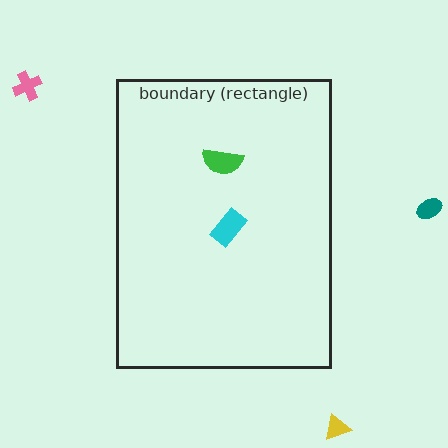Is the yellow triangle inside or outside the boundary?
Outside.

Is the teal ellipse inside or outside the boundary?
Outside.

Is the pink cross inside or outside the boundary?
Outside.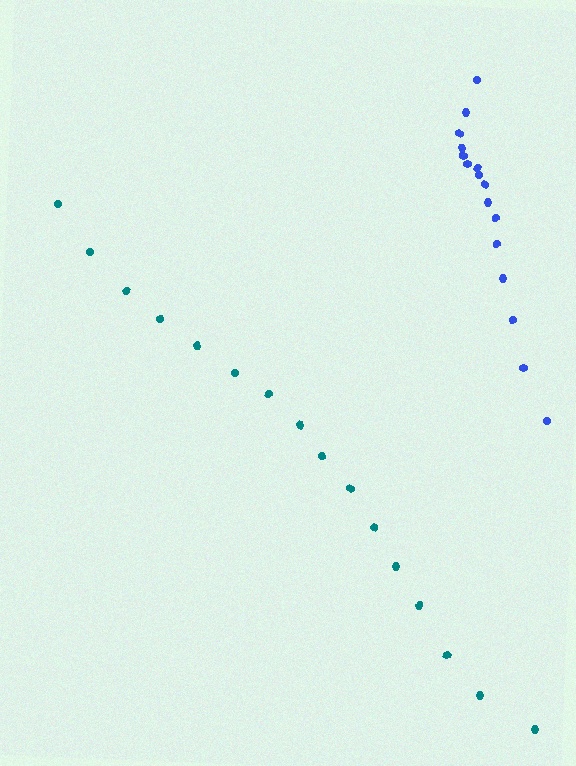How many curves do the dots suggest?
There are 2 distinct paths.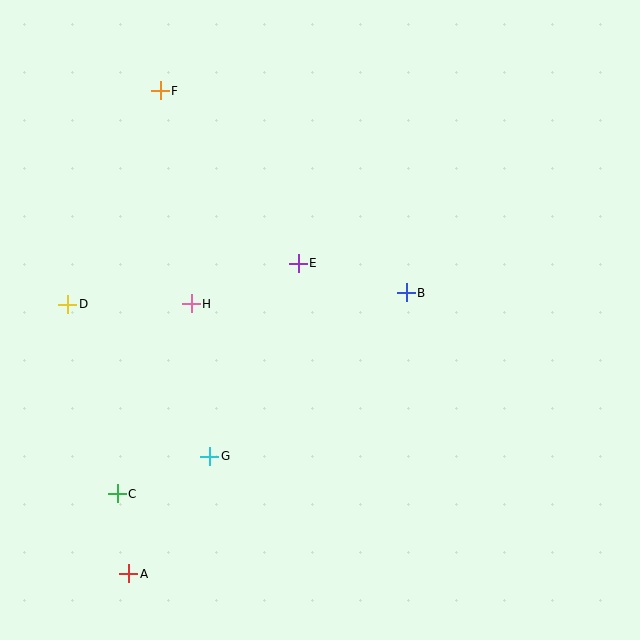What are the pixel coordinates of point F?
Point F is at (160, 91).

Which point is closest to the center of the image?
Point E at (298, 264) is closest to the center.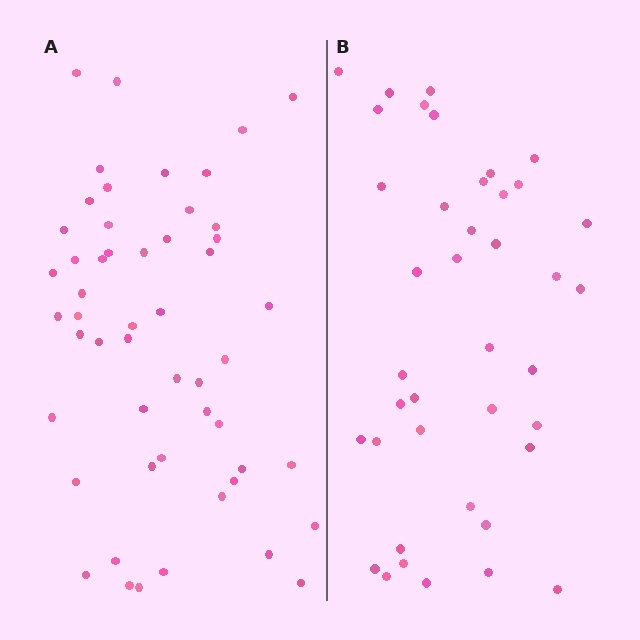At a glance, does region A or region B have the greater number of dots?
Region A (the left region) has more dots.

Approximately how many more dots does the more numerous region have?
Region A has roughly 12 or so more dots than region B.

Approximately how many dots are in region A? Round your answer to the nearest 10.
About 50 dots. (The exact count is 52, which rounds to 50.)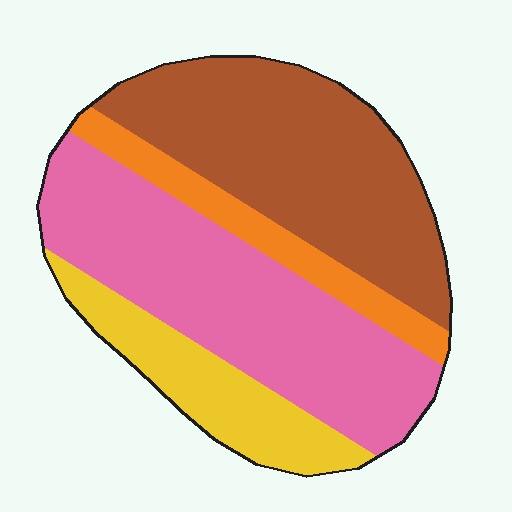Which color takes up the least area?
Orange, at roughly 10%.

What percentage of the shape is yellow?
Yellow takes up less than a sixth of the shape.